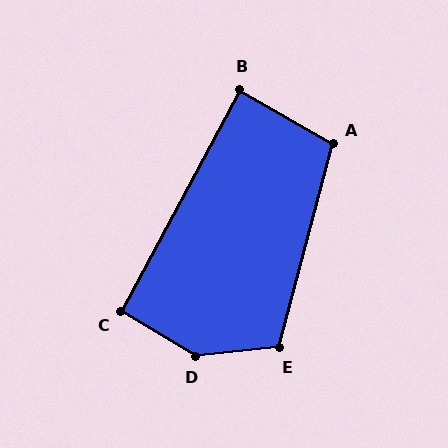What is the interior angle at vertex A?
Approximately 105 degrees (obtuse).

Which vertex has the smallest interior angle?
B, at approximately 88 degrees.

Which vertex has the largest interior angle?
D, at approximately 143 degrees.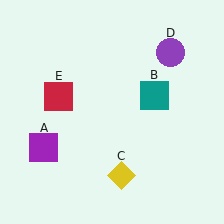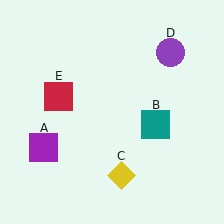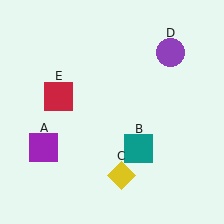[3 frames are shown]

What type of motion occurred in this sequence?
The teal square (object B) rotated clockwise around the center of the scene.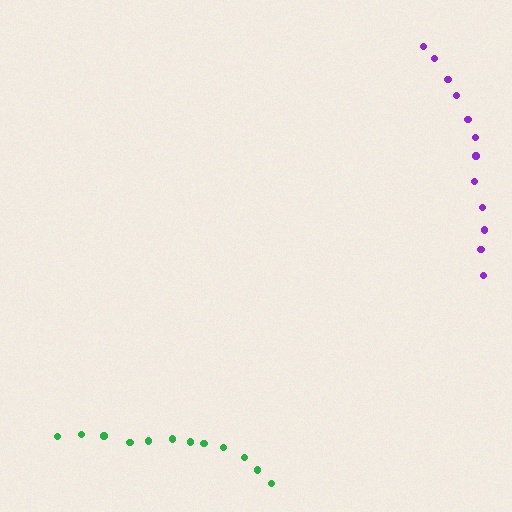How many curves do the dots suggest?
There are 2 distinct paths.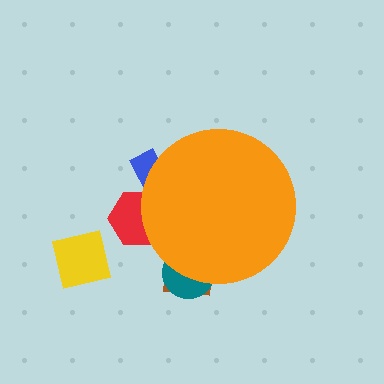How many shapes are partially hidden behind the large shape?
4 shapes are partially hidden.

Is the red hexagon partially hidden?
Yes, the red hexagon is partially hidden behind the orange circle.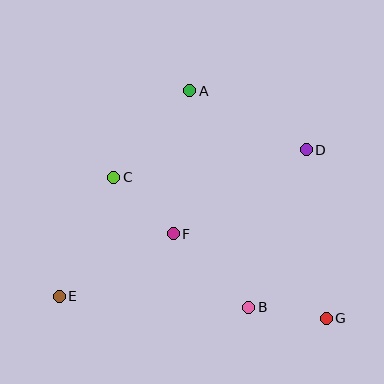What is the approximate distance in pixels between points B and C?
The distance between B and C is approximately 187 pixels.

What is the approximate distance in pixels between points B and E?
The distance between B and E is approximately 190 pixels.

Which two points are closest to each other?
Points B and G are closest to each other.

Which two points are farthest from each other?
Points D and E are farthest from each other.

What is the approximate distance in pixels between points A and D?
The distance between A and D is approximately 130 pixels.